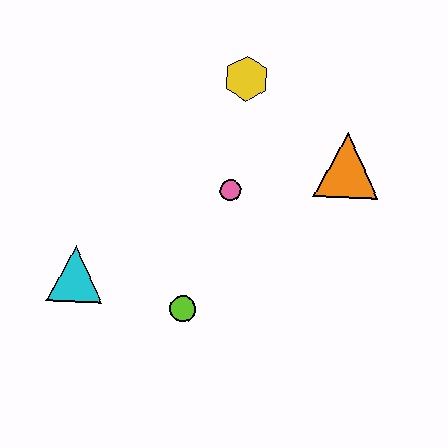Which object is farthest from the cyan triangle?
The orange triangle is farthest from the cyan triangle.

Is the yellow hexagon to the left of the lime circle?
No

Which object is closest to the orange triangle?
The pink circle is closest to the orange triangle.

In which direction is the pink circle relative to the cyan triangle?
The pink circle is to the right of the cyan triangle.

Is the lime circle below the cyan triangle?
Yes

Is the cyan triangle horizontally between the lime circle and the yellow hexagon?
No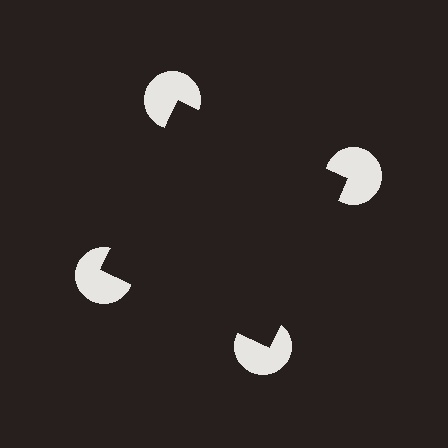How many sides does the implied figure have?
4 sides.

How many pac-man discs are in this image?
There are 4 — one at each vertex of the illusory square.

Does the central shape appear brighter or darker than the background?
It typically appears slightly darker than the background, even though no actual brightness change is drawn.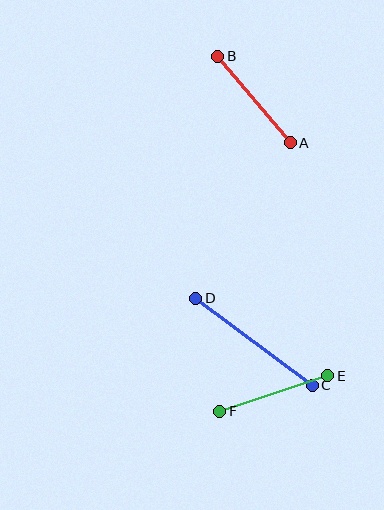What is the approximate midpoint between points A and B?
The midpoint is at approximately (254, 100) pixels.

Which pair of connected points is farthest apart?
Points C and D are farthest apart.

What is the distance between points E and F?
The distance is approximately 114 pixels.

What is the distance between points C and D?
The distance is approximately 146 pixels.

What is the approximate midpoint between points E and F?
The midpoint is at approximately (274, 393) pixels.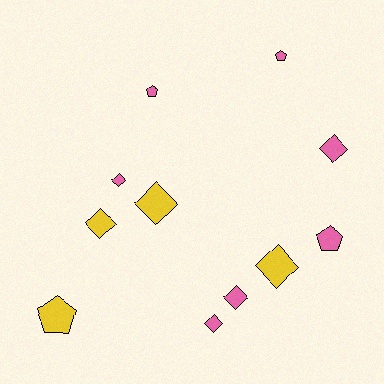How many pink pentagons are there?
There are 3 pink pentagons.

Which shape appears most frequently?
Diamond, with 7 objects.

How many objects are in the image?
There are 11 objects.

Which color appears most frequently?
Pink, with 7 objects.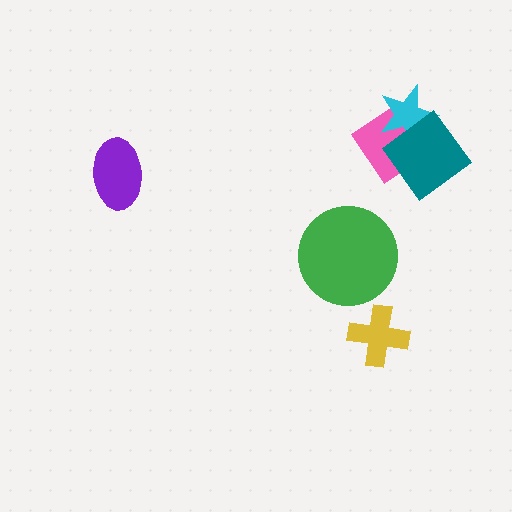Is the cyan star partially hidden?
Yes, it is partially covered by another shape.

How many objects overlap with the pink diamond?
2 objects overlap with the pink diamond.